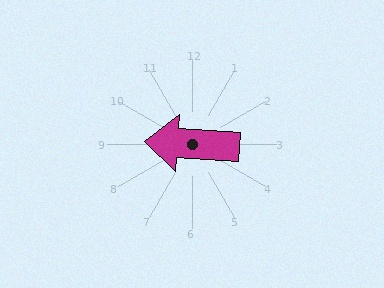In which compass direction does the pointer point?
West.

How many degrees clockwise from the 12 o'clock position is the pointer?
Approximately 274 degrees.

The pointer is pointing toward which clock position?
Roughly 9 o'clock.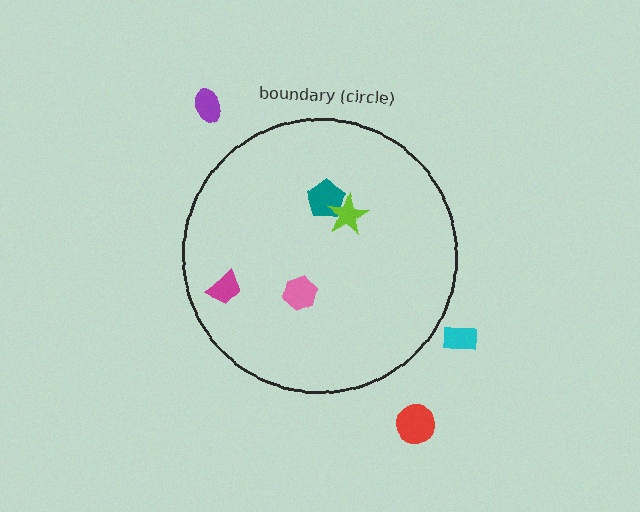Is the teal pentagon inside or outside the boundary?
Inside.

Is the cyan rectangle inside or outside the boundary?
Outside.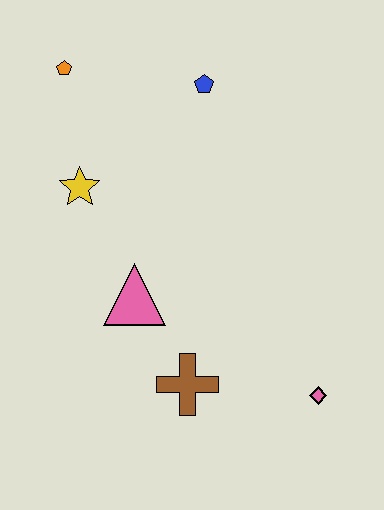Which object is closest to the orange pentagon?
The yellow star is closest to the orange pentagon.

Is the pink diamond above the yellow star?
No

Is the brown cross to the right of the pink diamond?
No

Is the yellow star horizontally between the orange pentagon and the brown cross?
Yes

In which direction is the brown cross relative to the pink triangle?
The brown cross is below the pink triangle.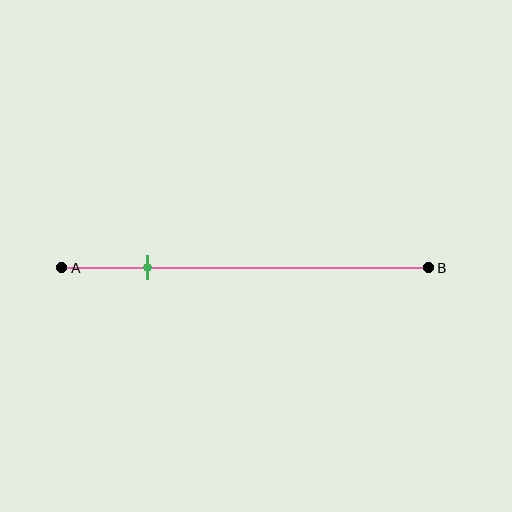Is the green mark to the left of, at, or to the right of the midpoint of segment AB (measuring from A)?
The green mark is to the left of the midpoint of segment AB.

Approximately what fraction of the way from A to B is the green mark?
The green mark is approximately 25% of the way from A to B.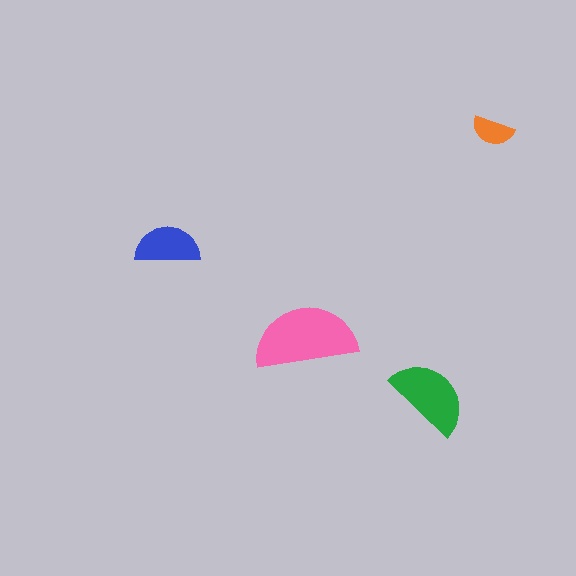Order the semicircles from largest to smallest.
the pink one, the green one, the blue one, the orange one.